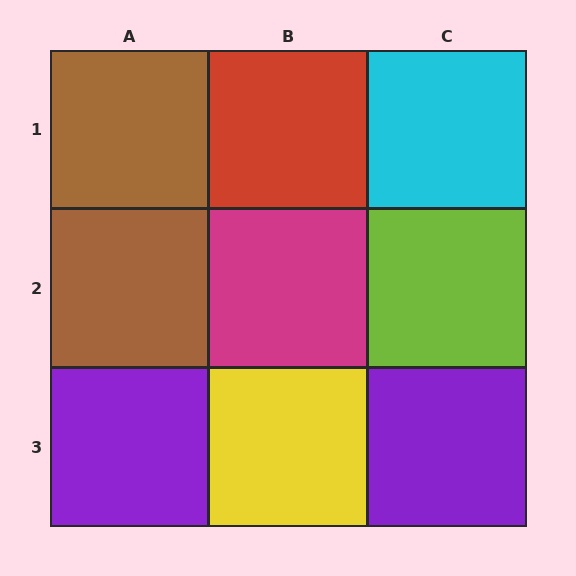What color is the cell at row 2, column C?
Lime.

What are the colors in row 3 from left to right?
Purple, yellow, purple.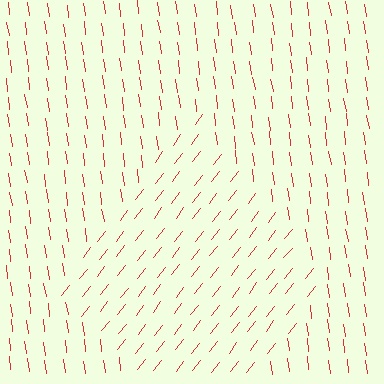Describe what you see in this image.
The image is filled with small red line segments. A diamond region in the image has lines oriented differently from the surrounding lines, creating a visible texture boundary.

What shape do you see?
I see a diamond.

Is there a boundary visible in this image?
Yes, there is a texture boundary formed by a change in line orientation.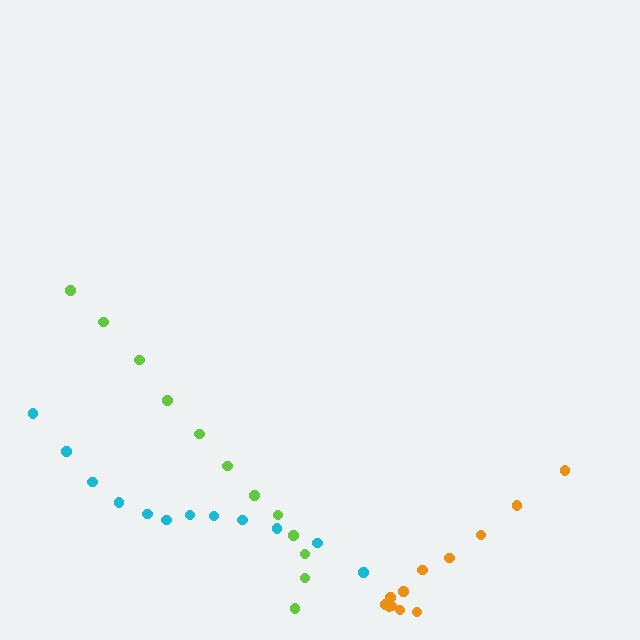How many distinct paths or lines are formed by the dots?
There are 3 distinct paths.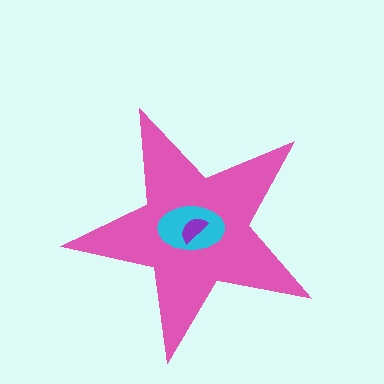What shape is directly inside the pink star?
The cyan ellipse.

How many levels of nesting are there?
3.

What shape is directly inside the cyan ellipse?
The purple semicircle.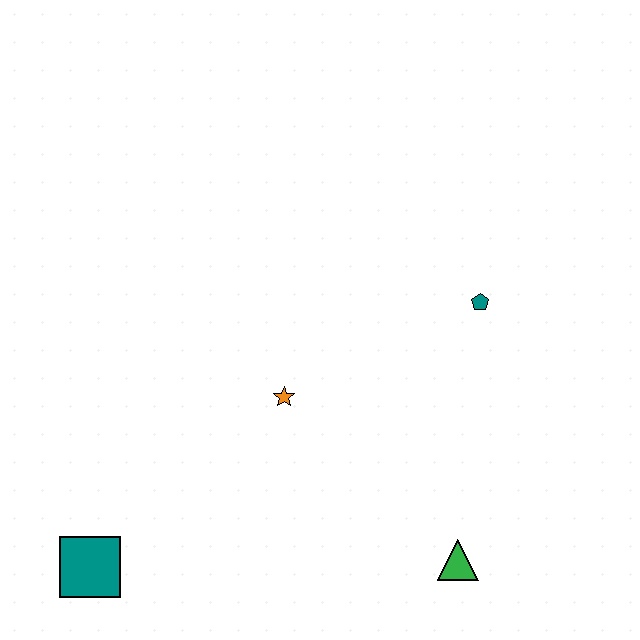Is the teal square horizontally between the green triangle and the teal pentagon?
No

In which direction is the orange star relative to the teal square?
The orange star is to the right of the teal square.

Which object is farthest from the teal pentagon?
The teal square is farthest from the teal pentagon.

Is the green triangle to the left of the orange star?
No